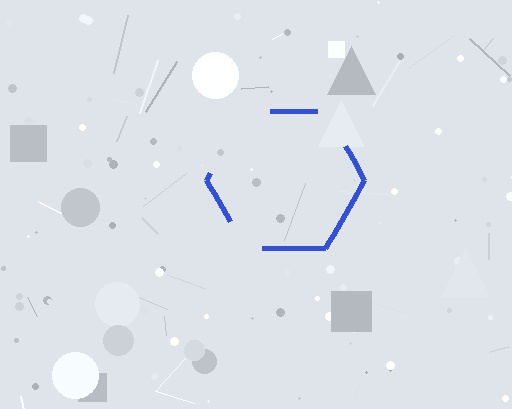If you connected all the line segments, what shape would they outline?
They would outline a hexagon.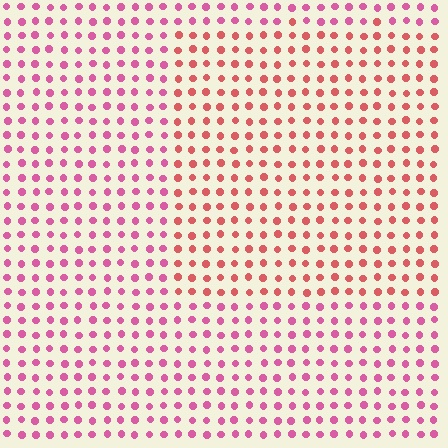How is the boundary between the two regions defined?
The boundary is defined purely by a slight shift in hue (about 32 degrees). Spacing, size, and orientation are identical on both sides.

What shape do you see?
I see a rectangle.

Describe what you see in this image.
The image is filled with small pink elements in a uniform arrangement. A rectangle-shaped region is visible where the elements are tinted to a slightly different hue, forming a subtle color boundary.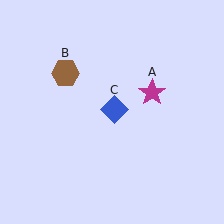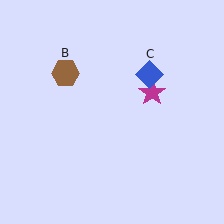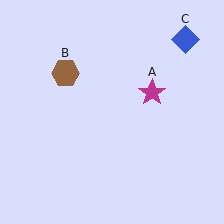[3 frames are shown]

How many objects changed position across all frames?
1 object changed position: blue diamond (object C).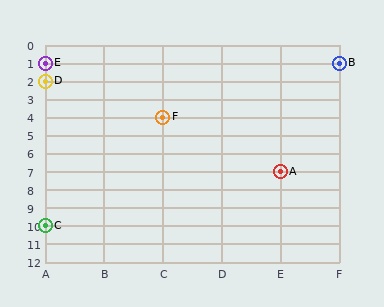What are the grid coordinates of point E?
Point E is at grid coordinates (A, 1).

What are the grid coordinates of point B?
Point B is at grid coordinates (F, 1).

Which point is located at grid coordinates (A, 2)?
Point D is at (A, 2).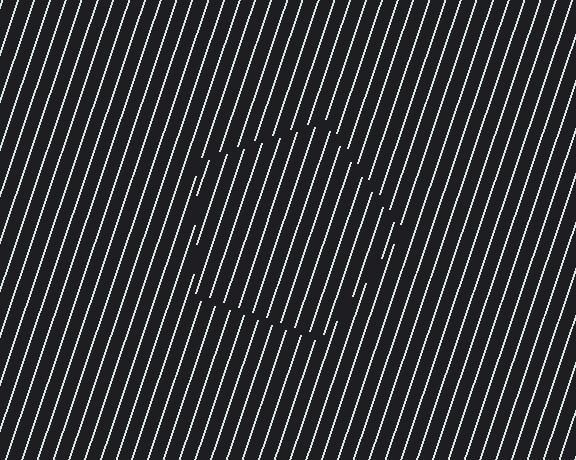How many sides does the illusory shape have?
5 sides — the line-ends trace a pentagon.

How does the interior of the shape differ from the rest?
The interior of the shape contains the same grating, shifted by half a period — the contour is defined by the phase discontinuity where line-ends from the inner and outer gratings abut.